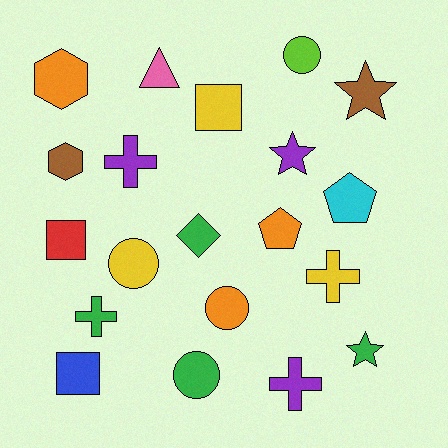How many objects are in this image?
There are 20 objects.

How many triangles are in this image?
There is 1 triangle.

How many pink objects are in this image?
There is 1 pink object.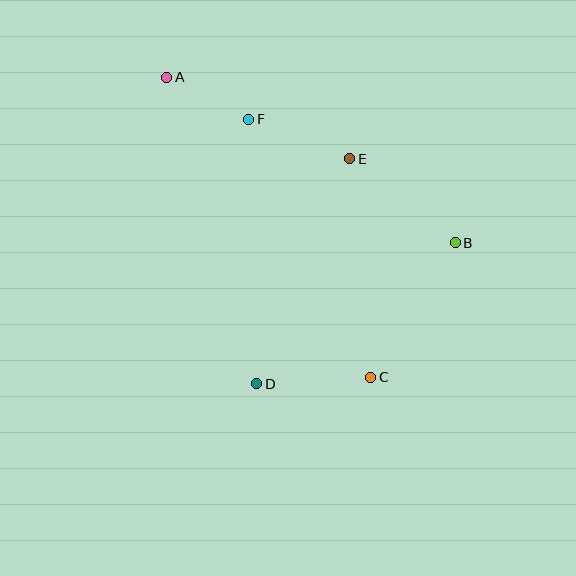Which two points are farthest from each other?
Points A and C are farthest from each other.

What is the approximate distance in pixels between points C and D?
The distance between C and D is approximately 114 pixels.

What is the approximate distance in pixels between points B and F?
The distance between B and F is approximately 241 pixels.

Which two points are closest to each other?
Points A and F are closest to each other.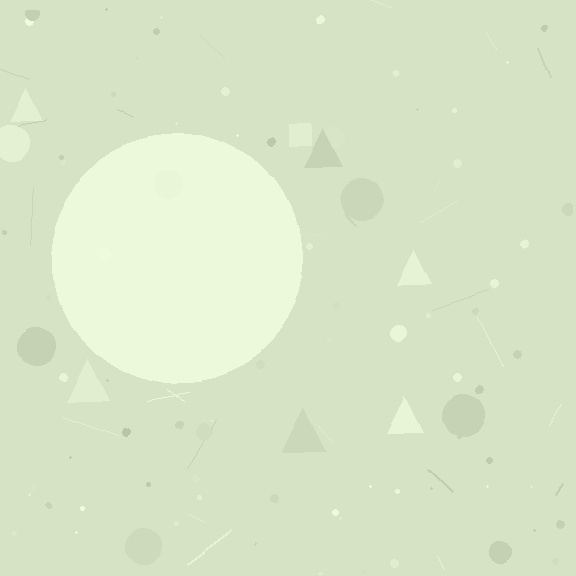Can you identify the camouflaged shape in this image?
The camouflaged shape is a circle.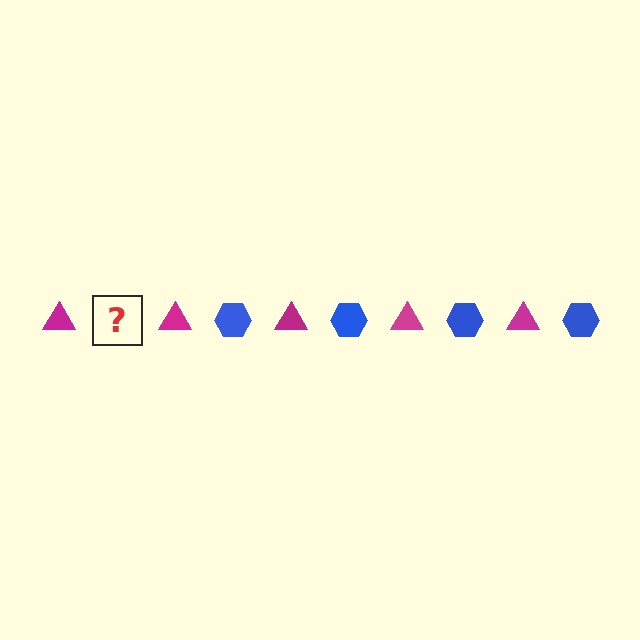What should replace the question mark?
The question mark should be replaced with a blue hexagon.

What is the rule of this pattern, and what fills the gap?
The rule is that the pattern alternates between magenta triangle and blue hexagon. The gap should be filled with a blue hexagon.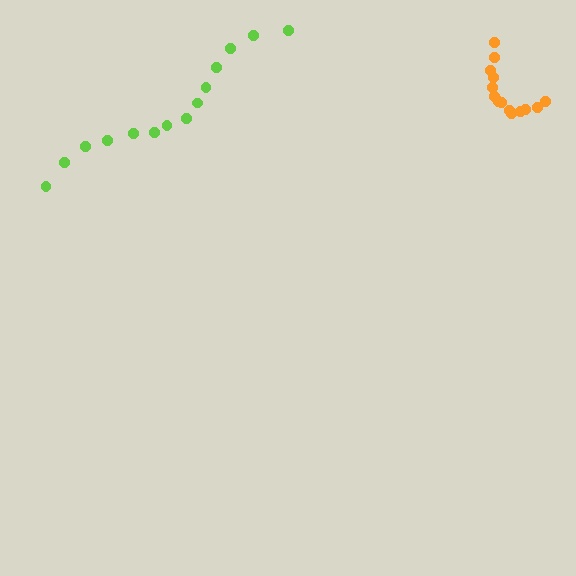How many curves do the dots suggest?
There are 2 distinct paths.